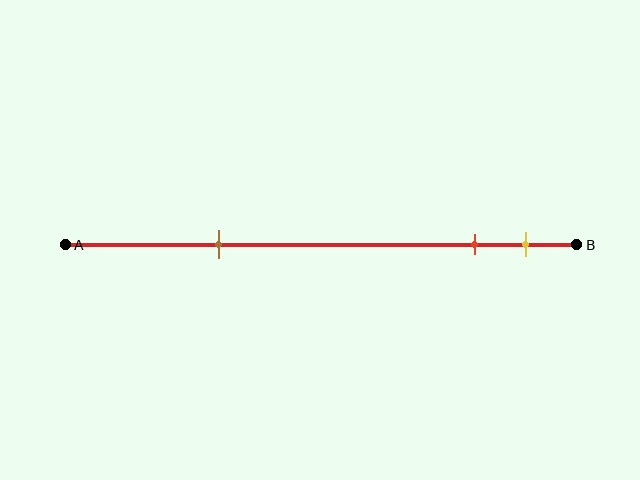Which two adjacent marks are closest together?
The red and yellow marks are the closest adjacent pair.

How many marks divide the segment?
There are 3 marks dividing the segment.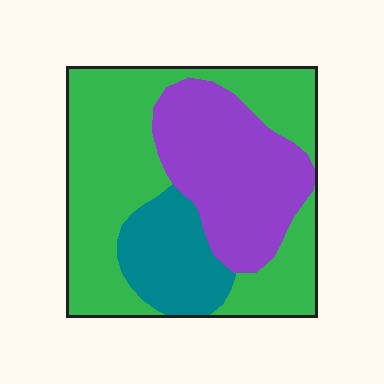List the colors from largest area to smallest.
From largest to smallest: green, purple, teal.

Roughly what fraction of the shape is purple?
Purple covers roughly 30% of the shape.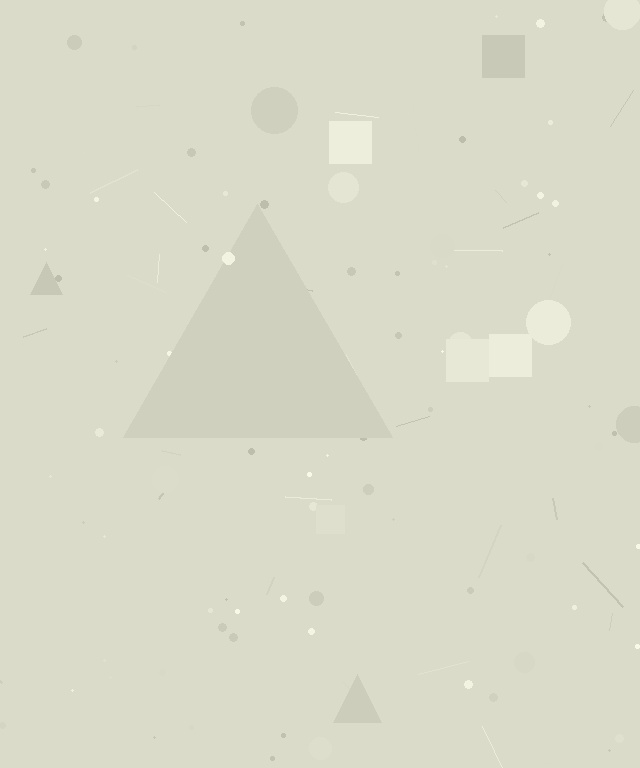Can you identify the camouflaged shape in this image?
The camouflaged shape is a triangle.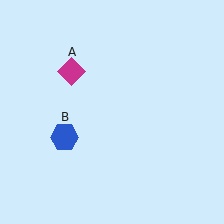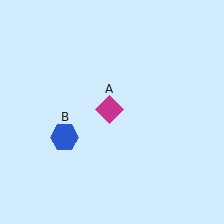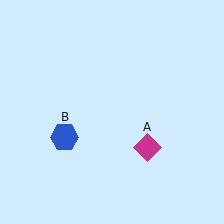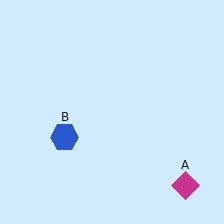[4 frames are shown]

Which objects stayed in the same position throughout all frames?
Blue hexagon (object B) remained stationary.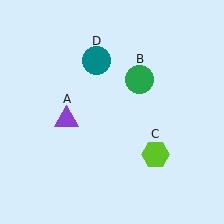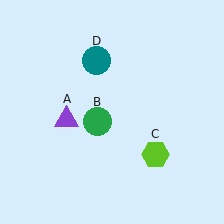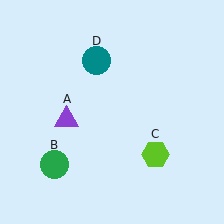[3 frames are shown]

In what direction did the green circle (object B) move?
The green circle (object B) moved down and to the left.